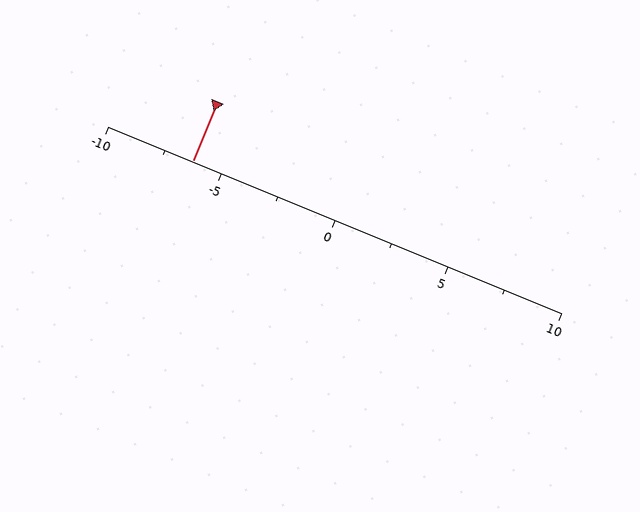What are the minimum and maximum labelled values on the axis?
The axis runs from -10 to 10.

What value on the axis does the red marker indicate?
The marker indicates approximately -6.2.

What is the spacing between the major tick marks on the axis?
The major ticks are spaced 5 apart.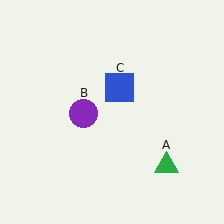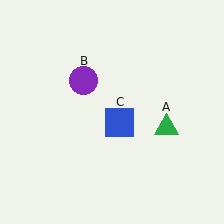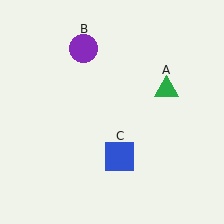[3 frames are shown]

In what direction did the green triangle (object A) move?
The green triangle (object A) moved up.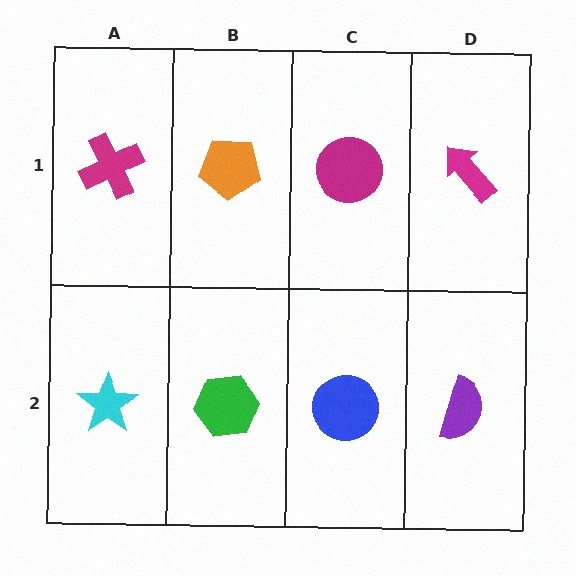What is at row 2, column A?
A cyan star.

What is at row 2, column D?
A purple semicircle.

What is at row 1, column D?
A magenta arrow.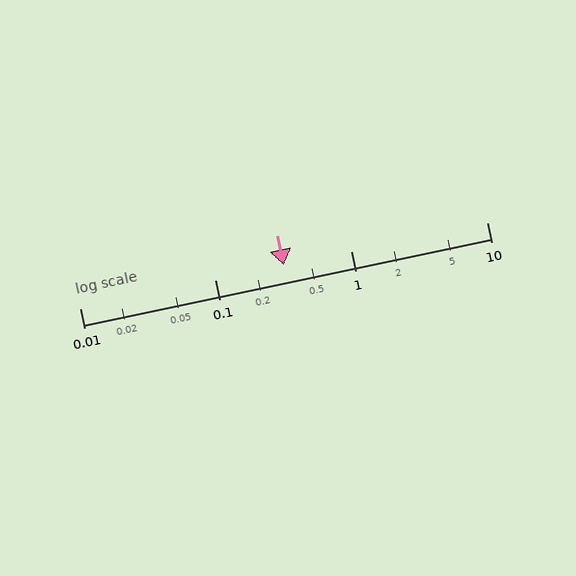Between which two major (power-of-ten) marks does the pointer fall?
The pointer is between 0.1 and 1.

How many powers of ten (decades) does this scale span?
The scale spans 3 decades, from 0.01 to 10.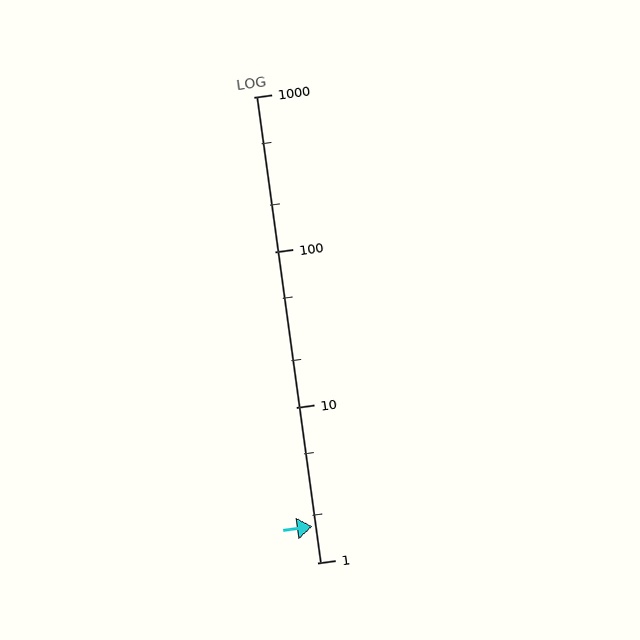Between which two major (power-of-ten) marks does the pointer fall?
The pointer is between 1 and 10.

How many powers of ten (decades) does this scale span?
The scale spans 3 decades, from 1 to 1000.